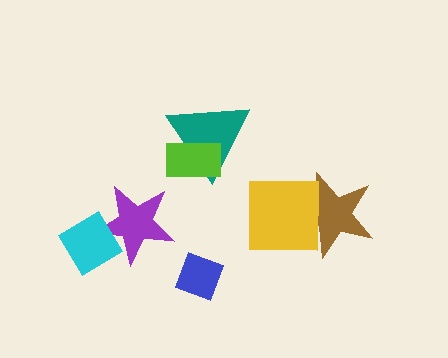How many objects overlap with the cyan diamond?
1 object overlaps with the cyan diamond.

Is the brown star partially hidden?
Yes, it is partially covered by another shape.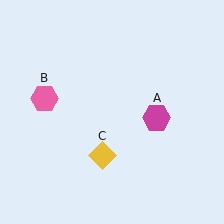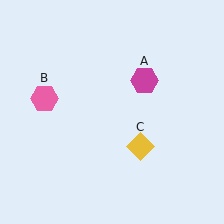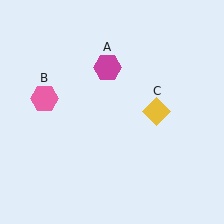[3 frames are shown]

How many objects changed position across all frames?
2 objects changed position: magenta hexagon (object A), yellow diamond (object C).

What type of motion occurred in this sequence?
The magenta hexagon (object A), yellow diamond (object C) rotated counterclockwise around the center of the scene.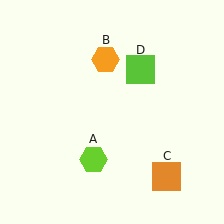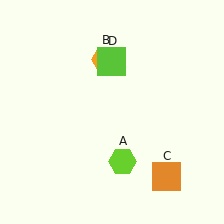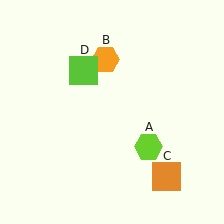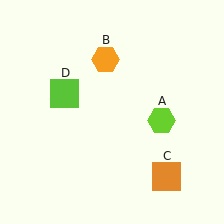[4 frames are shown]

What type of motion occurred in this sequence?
The lime hexagon (object A), lime square (object D) rotated counterclockwise around the center of the scene.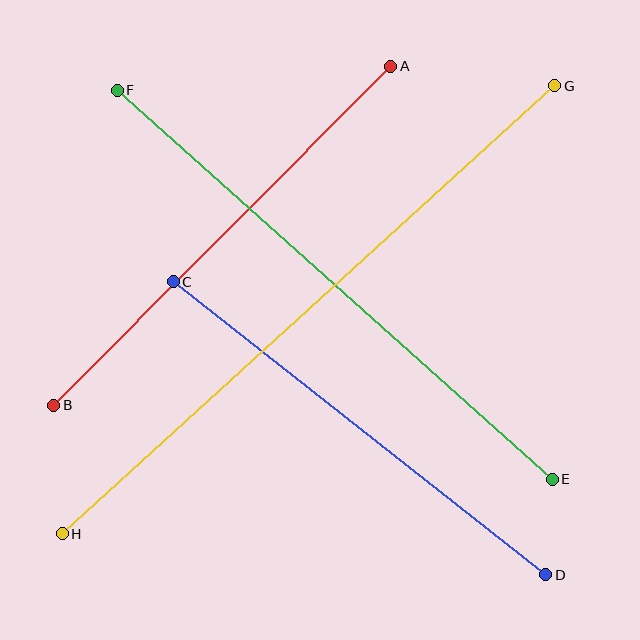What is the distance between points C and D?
The distance is approximately 474 pixels.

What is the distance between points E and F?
The distance is approximately 584 pixels.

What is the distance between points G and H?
The distance is approximately 666 pixels.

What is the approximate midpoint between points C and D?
The midpoint is at approximately (360, 428) pixels.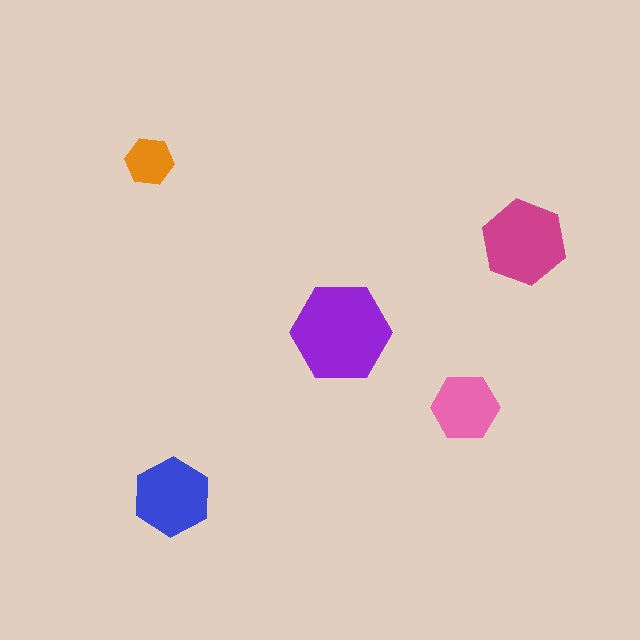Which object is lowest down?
The blue hexagon is bottommost.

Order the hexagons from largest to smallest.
the purple one, the magenta one, the blue one, the pink one, the orange one.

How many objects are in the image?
There are 5 objects in the image.